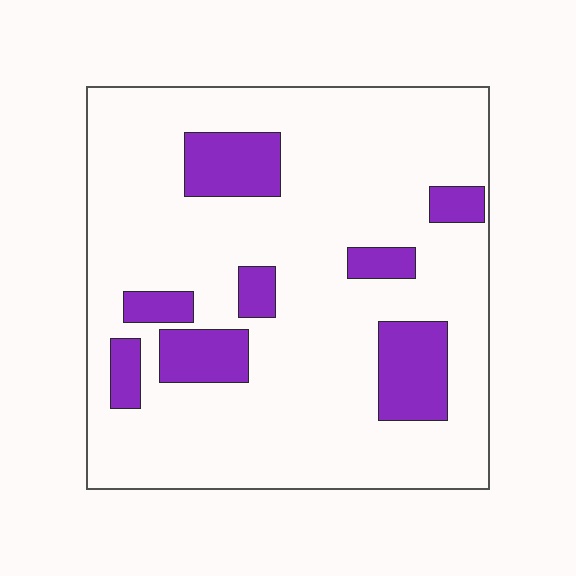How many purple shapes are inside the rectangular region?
8.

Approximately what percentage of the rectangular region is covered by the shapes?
Approximately 20%.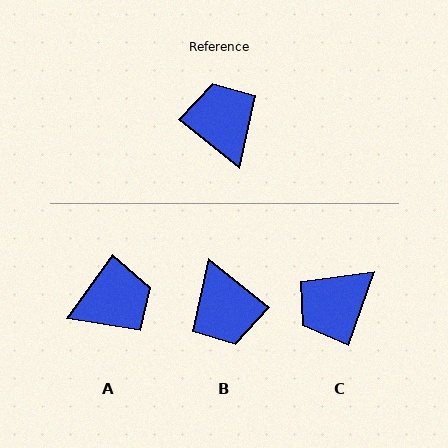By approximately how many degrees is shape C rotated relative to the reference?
Approximately 110 degrees counter-clockwise.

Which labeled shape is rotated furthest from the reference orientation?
B, about 180 degrees away.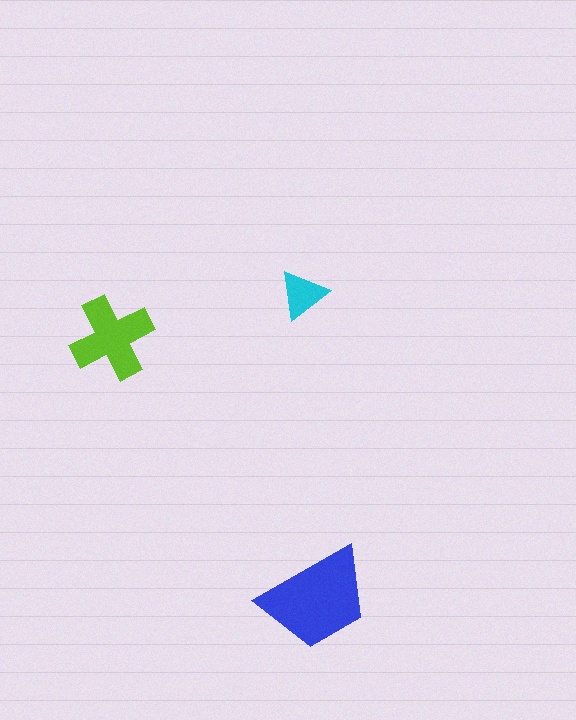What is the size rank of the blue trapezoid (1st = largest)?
1st.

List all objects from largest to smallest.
The blue trapezoid, the lime cross, the cyan triangle.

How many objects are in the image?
There are 3 objects in the image.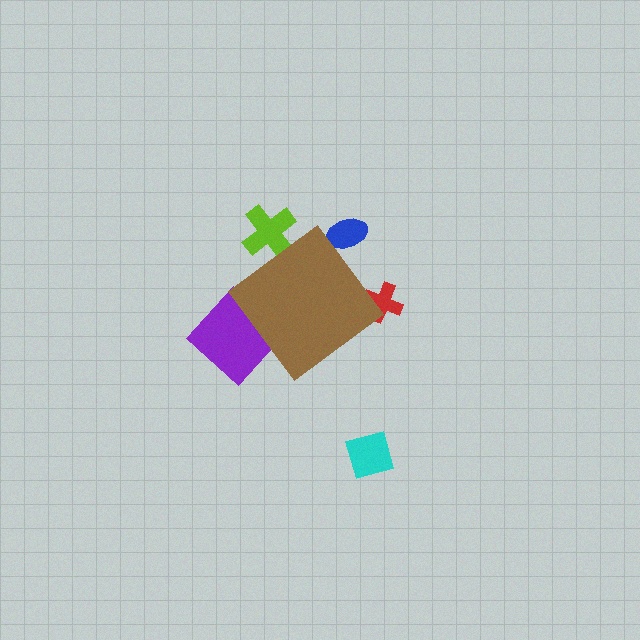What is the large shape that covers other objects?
A brown diamond.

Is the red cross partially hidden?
Yes, the red cross is partially hidden behind the brown diamond.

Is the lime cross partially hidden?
Yes, the lime cross is partially hidden behind the brown diamond.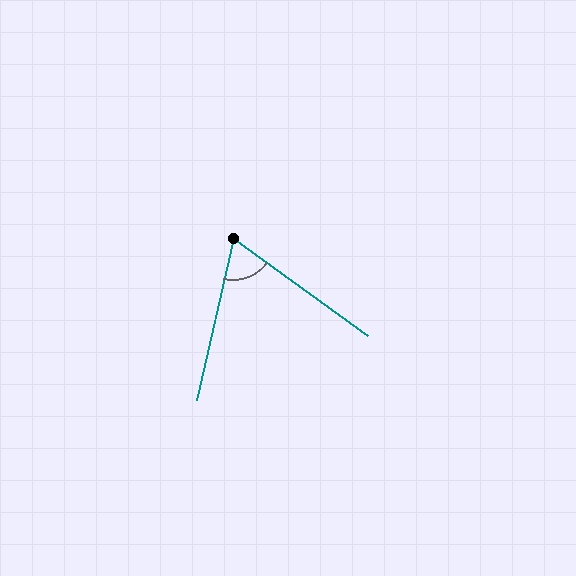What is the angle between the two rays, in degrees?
Approximately 67 degrees.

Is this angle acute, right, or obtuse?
It is acute.